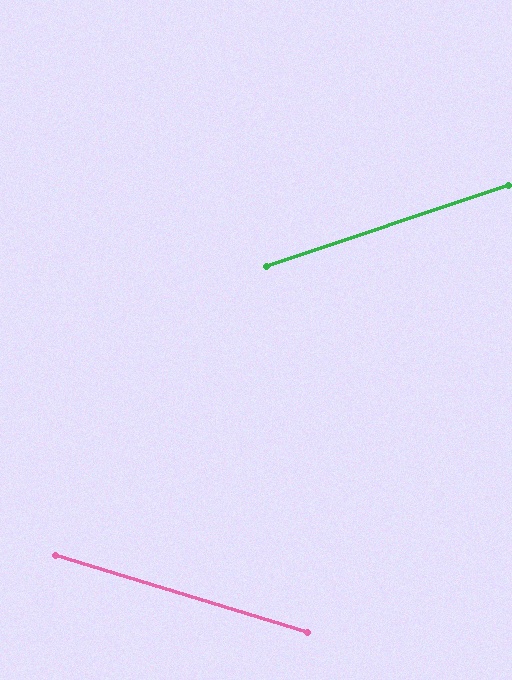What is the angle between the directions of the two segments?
Approximately 36 degrees.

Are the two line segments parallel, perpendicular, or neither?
Neither parallel nor perpendicular — they differ by about 36°.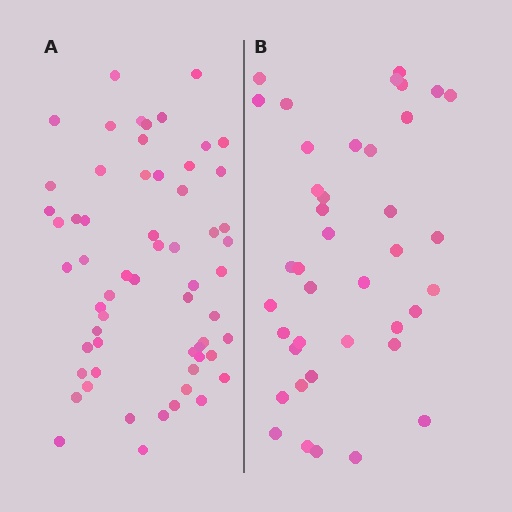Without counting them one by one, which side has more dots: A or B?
Region A (the left region) has more dots.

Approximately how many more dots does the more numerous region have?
Region A has approximately 20 more dots than region B.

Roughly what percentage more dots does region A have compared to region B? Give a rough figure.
About 50% more.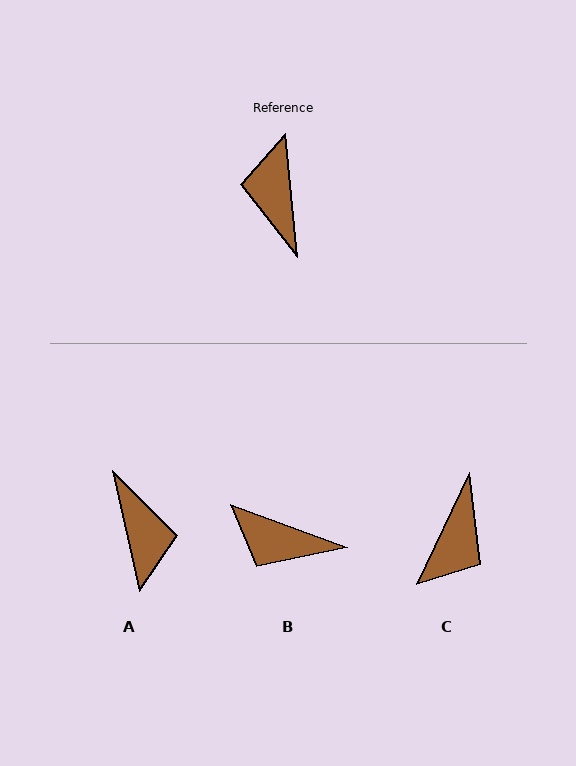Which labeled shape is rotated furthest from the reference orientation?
A, about 173 degrees away.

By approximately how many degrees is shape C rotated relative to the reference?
Approximately 149 degrees counter-clockwise.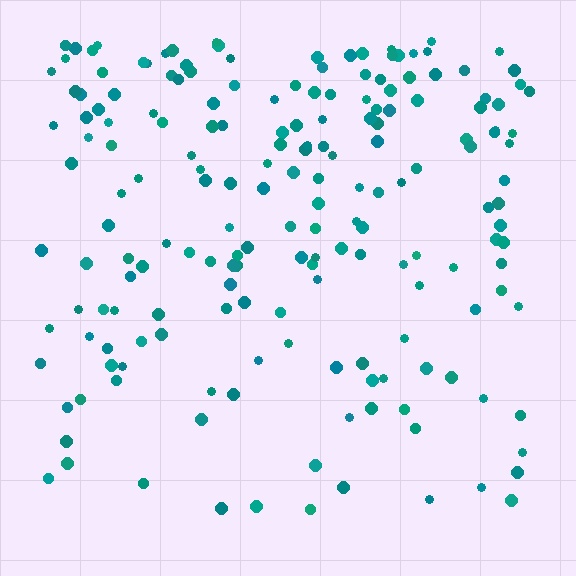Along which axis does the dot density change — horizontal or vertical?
Vertical.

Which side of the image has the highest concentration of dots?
The top.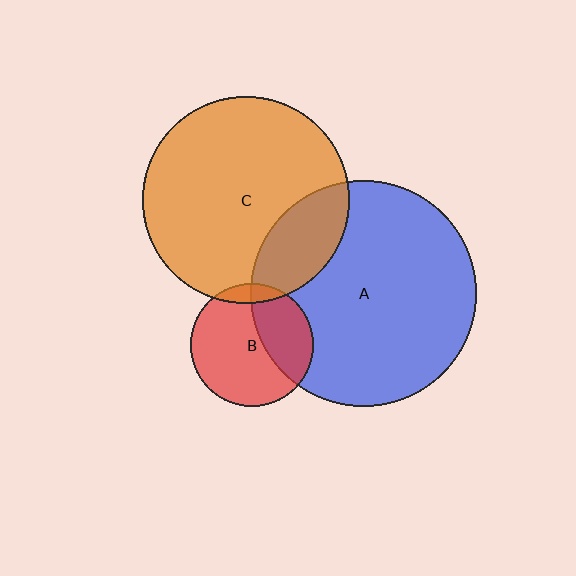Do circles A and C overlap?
Yes.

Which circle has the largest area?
Circle A (blue).